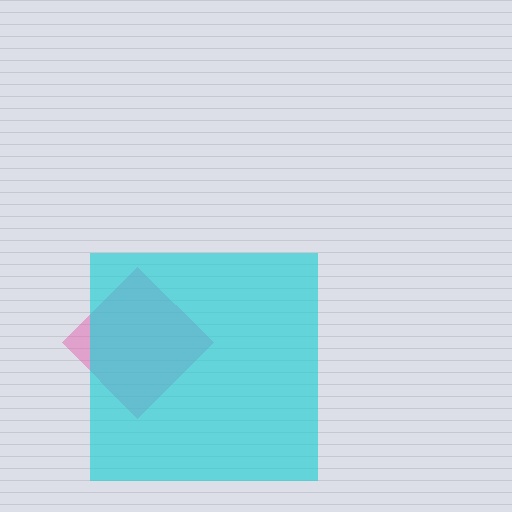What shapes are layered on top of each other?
The layered shapes are: a pink diamond, a cyan square.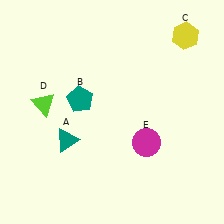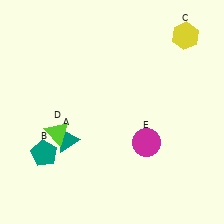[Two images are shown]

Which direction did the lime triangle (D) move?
The lime triangle (D) moved down.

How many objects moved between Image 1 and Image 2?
2 objects moved between the two images.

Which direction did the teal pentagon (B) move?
The teal pentagon (B) moved down.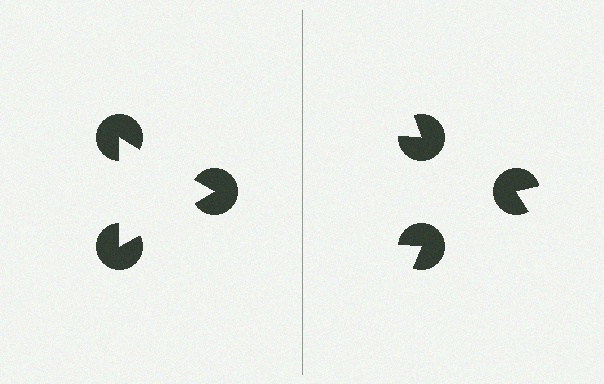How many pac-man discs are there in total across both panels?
6 — 3 on each side.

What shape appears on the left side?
An illusory triangle.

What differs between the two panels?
The pac-man discs are positioned identically on both sides; only the wedge orientations differ. On the left they align to a triangle; on the right they are misaligned.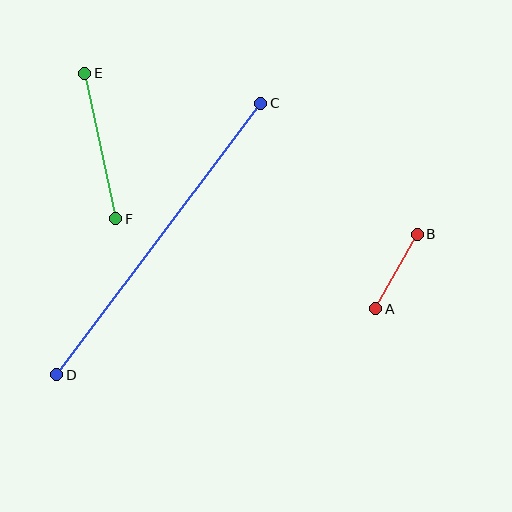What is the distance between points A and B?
The distance is approximately 85 pixels.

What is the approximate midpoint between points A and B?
The midpoint is at approximately (397, 272) pixels.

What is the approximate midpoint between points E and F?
The midpoint is at approximately (100, 146) pixels.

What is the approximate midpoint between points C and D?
The midpoint is at approximately (159, 239) pixels.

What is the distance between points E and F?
The distance is approximately 149 pixels.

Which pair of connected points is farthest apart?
Points C and D are farthest apart.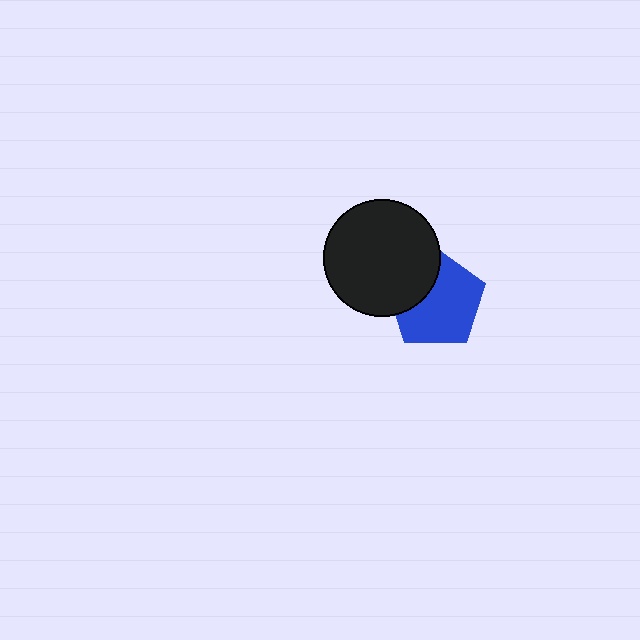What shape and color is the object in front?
The object in front is a black circle.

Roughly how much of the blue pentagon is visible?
Most of it is visible (roughly 69%).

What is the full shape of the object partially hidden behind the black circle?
The partially hidden object is a blue pentagon.